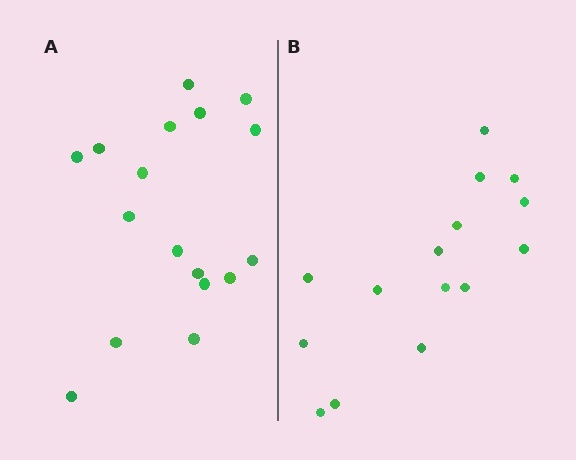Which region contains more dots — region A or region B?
Region A (the left region) has more dots.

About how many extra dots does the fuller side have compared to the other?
Region A has just a few more — roughly 2 or 3 more dots than region B.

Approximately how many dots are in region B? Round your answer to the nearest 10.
About 20 dots. (The exact count is 15, which rounds to 20.)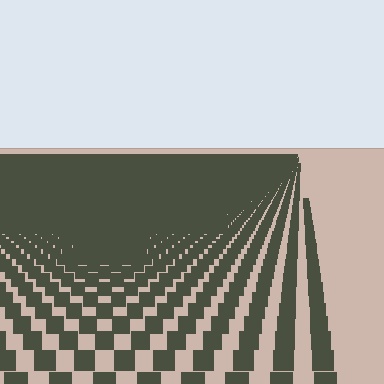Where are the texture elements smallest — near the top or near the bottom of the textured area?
Near the top.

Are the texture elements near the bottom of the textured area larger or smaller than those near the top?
Larger. Near the bottom, elements are closer to the viewer and appear at a bigger on-screen size.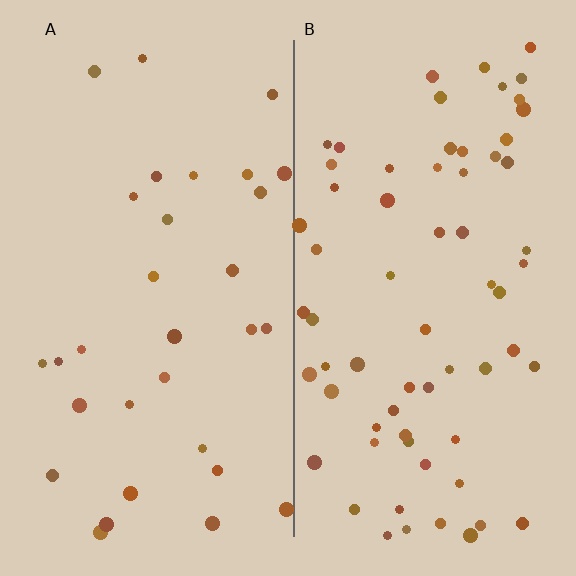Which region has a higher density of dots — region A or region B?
B (the right).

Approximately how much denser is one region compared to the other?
Approximately 2.2× — region B over region A.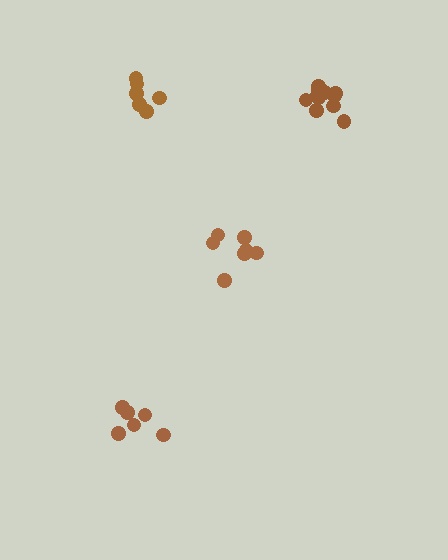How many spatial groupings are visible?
There are 4 spatial groupings.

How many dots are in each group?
Group 1: 6 dots, Group 2: 7 dots, Group 3: 6 dots, Group 4: 11 dots (30 total).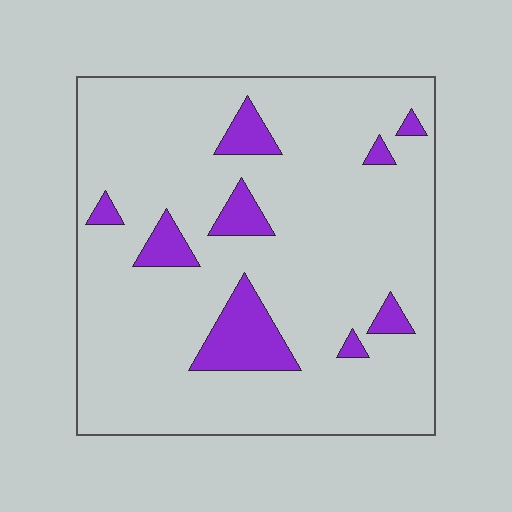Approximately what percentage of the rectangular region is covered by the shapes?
Approximately 10%.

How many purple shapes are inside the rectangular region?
9.